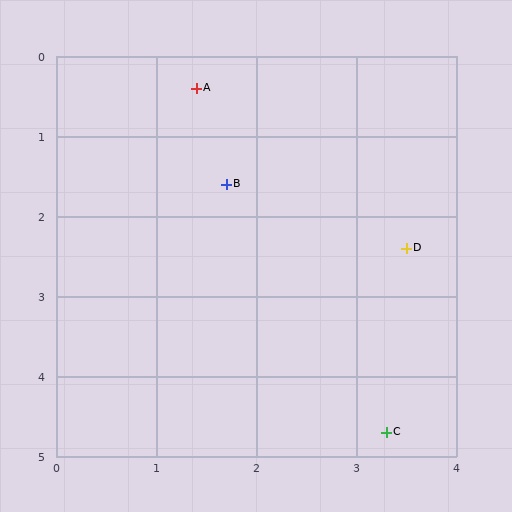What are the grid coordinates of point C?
Point C is at approximately (3.3, 4.7).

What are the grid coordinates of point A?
Point A is at approximately (1.4, 0.4).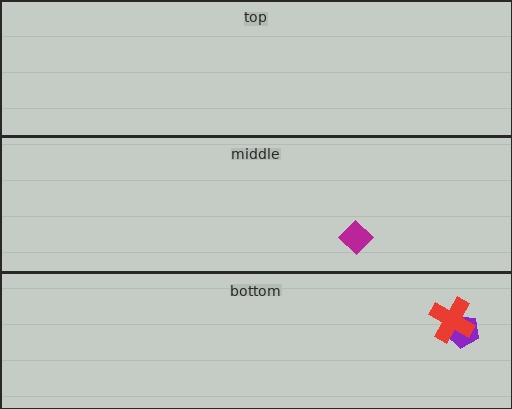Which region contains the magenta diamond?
The middle region.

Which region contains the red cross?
The bottom region.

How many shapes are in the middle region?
1.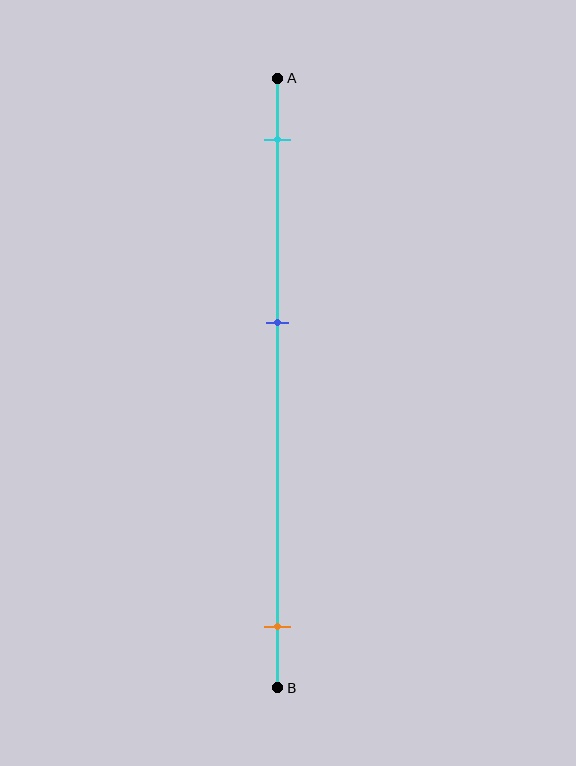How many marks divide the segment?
There are 3 marks dividing the segment.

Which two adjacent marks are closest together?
The cyan and blue marks are the closest adjacent pair.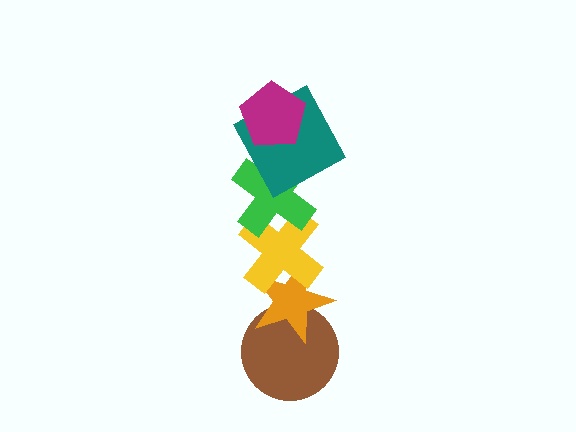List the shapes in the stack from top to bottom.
From top to bottom: the magenta pentagon, the teal square, the green cross, the yellow cross, the orange star, the brown circle.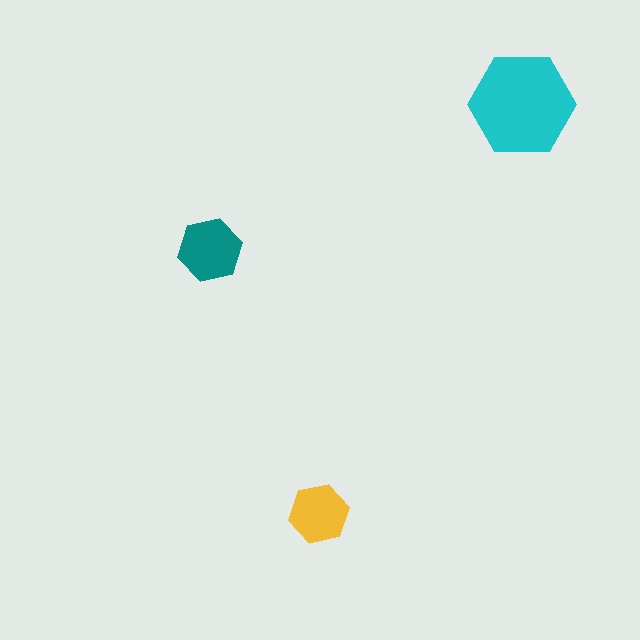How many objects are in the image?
There are 3 objects in the image.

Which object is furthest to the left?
The teal hexagon is leftmost.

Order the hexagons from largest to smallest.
the cyan one, the teal one, the yellow one.